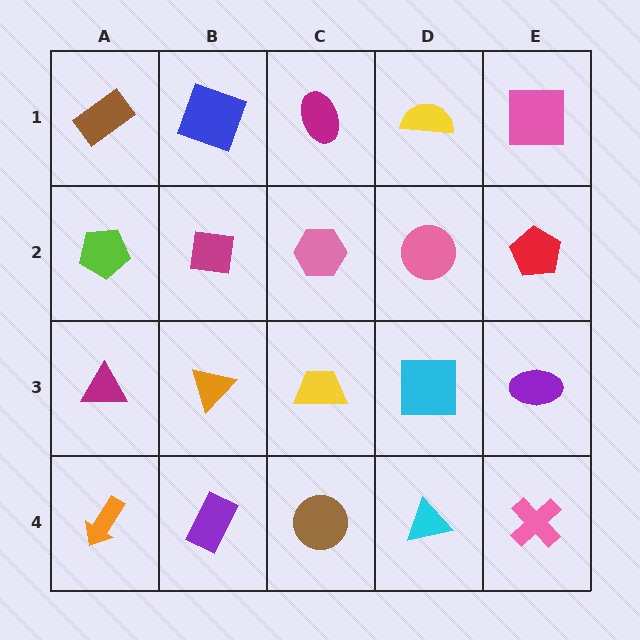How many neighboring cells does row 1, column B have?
3.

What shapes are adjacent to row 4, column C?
A yellow trapezoid (row 3, column C), a purple rectangle (row 4, column B), a cyan triangle (row 4, column D).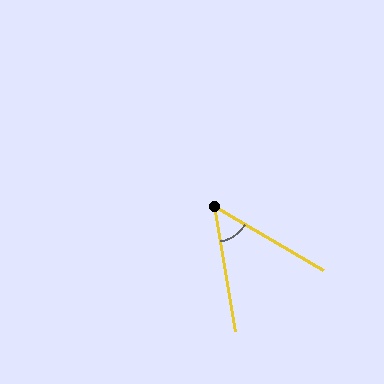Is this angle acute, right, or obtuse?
It is acute.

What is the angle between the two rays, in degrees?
Approximately 50 degrees.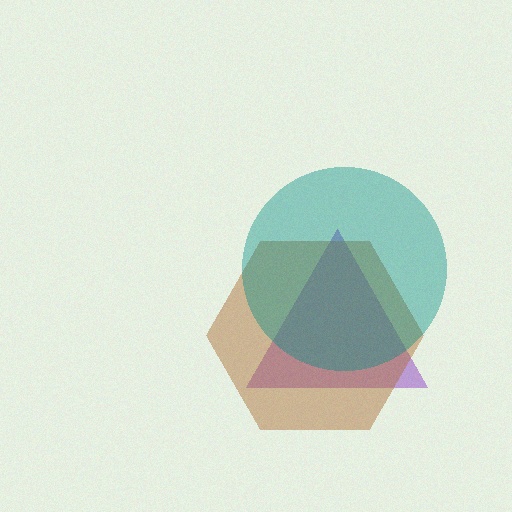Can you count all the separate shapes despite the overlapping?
Yes, there are 3 separate shapes.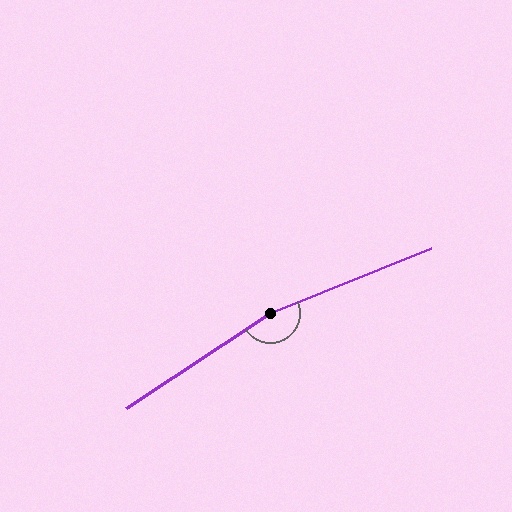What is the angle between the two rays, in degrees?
Approximately 168 degrees.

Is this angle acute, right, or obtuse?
It is obtuse.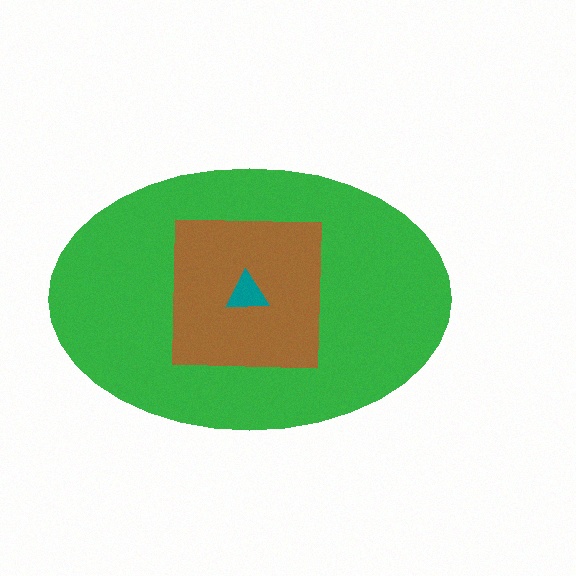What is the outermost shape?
The green ellipse.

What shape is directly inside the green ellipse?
The brown square.